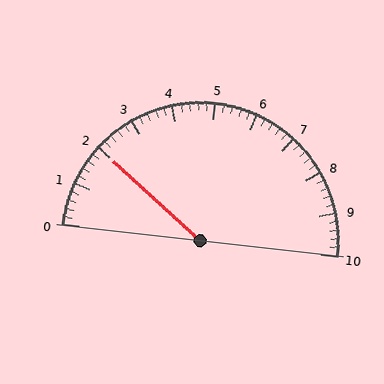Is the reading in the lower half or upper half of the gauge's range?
The reading is in the lower half of the range (0 to 10).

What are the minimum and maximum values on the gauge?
The gauge ranges from 0 to 10.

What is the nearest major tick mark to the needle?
The nearest major tick mark is 2.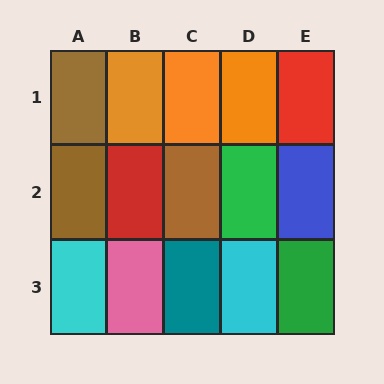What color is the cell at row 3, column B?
Pink.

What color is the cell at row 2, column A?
Brown.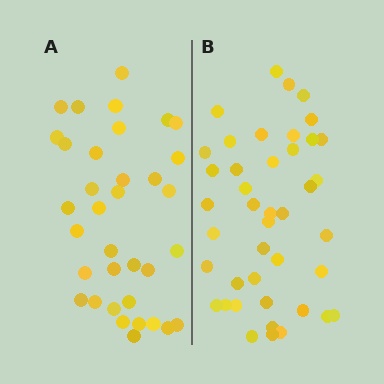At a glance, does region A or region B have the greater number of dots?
Region B (the right region) has more dots.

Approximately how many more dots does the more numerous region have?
Region B has roughly 8 or so more dots than region A.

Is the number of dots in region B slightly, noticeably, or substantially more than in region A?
Region B has only slightly more — the two regions are fairly close. The ratio is roughly 1.2 to 1.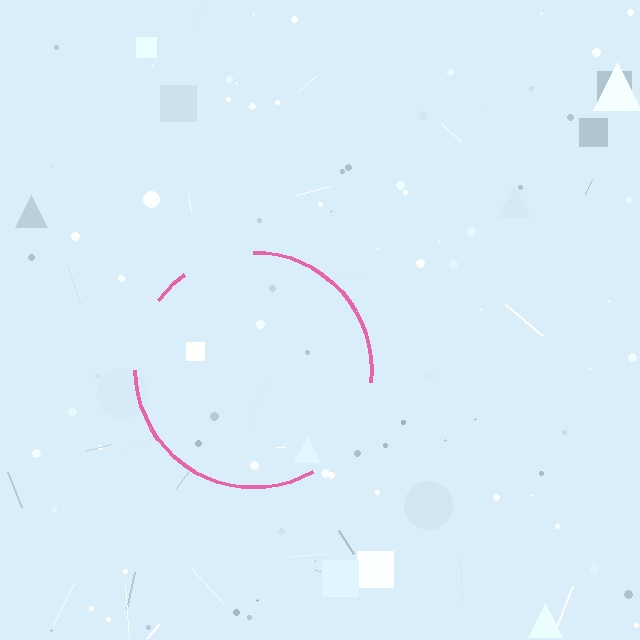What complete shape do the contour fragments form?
The contour fragments form a circle.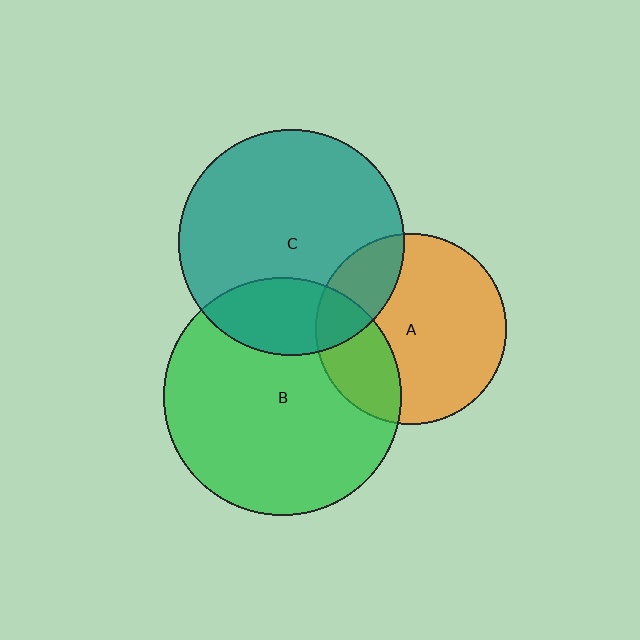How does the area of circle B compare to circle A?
Approximately 1.6 times.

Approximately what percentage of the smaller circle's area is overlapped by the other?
Approximately 25%.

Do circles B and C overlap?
Yes.